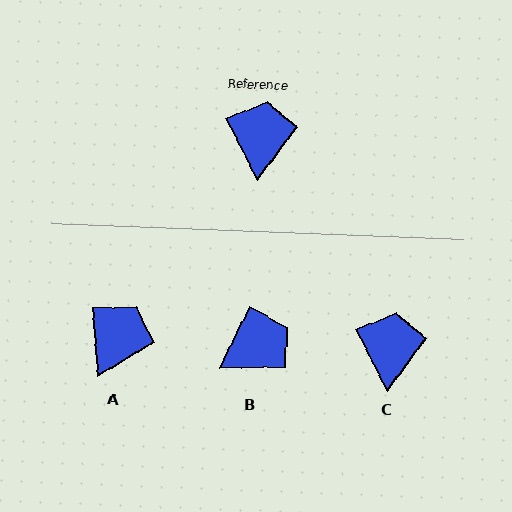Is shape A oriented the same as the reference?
No, it is off by about 22 degrees.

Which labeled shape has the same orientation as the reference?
C.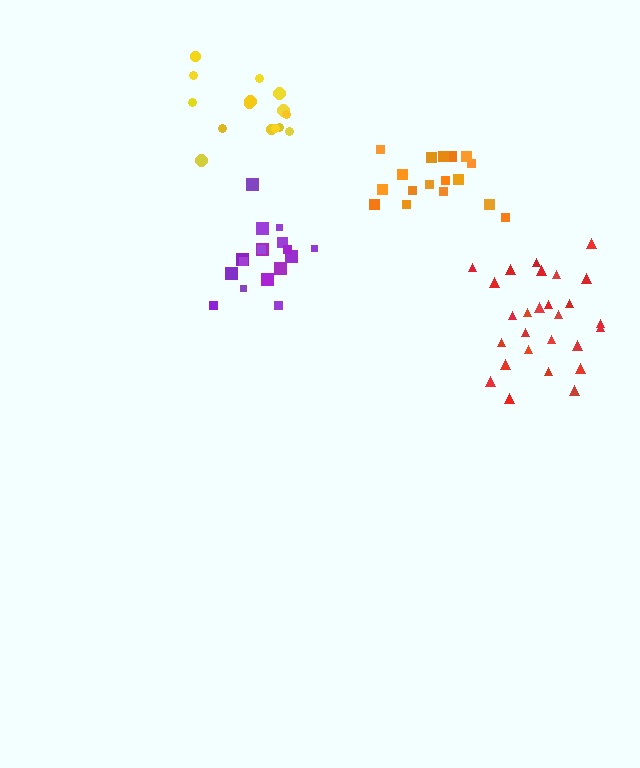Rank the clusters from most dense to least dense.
purple, orange, red, yellow.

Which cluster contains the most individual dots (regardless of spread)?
Red (27).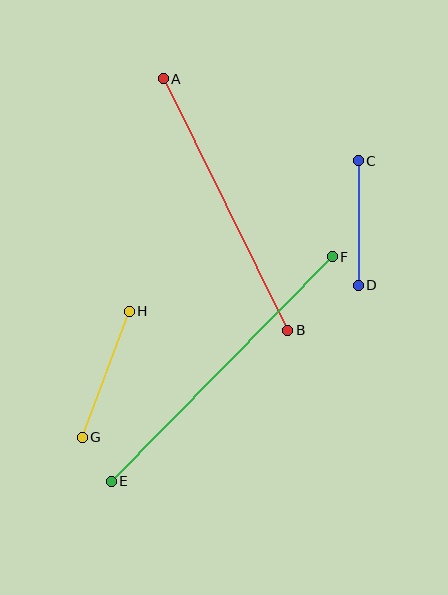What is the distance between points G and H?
The distance is approximately 135 pixels.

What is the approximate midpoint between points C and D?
The midpoint is at approximately (358, 223) pixels.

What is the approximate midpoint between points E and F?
The midpoint is at approximately (222, 369) pixels.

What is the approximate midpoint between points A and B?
The midpoint is at approximately (225, 204) pixels.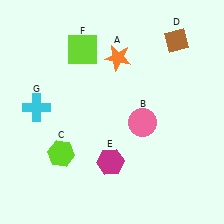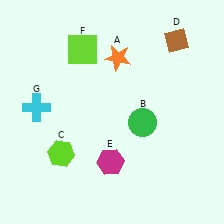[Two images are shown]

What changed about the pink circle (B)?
In Image 1, B is pink. In Image 2, it changed to green.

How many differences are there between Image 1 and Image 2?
There is 1 difference between the two images.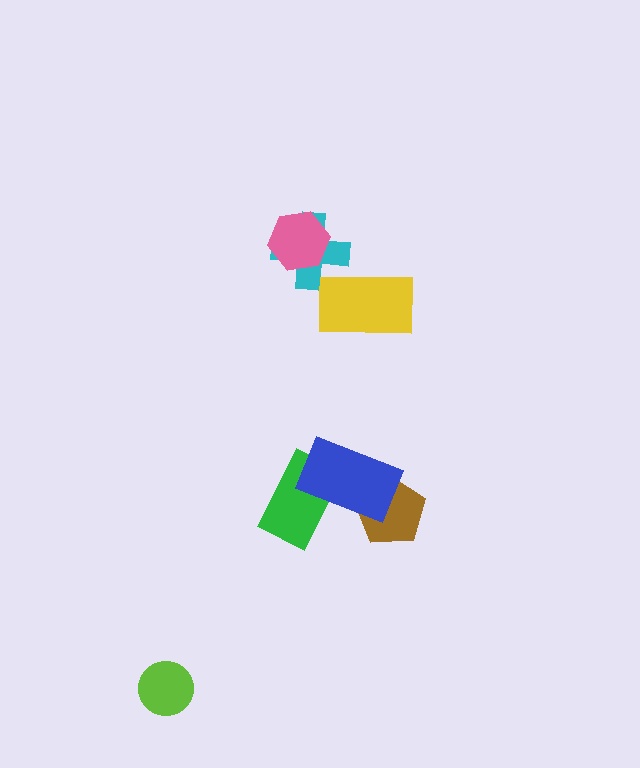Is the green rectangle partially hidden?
Yes, it is partially covered by another shape.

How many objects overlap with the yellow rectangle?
0 objects overlap with the yellow rectangle.